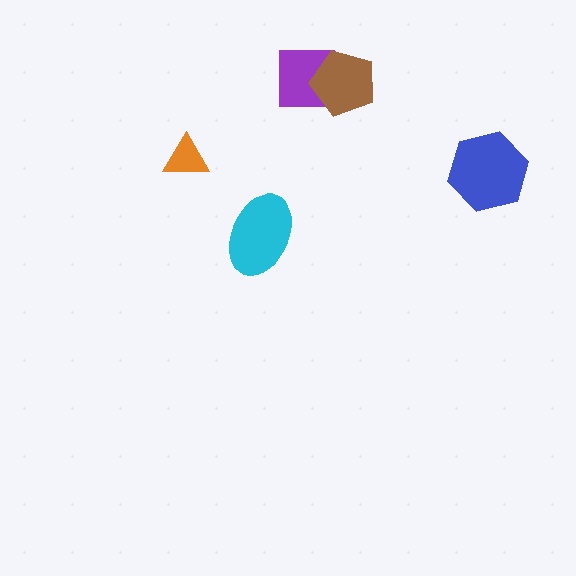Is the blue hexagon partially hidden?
No, no other shape covers it.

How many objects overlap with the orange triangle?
0 objects overlap with the orange triangle.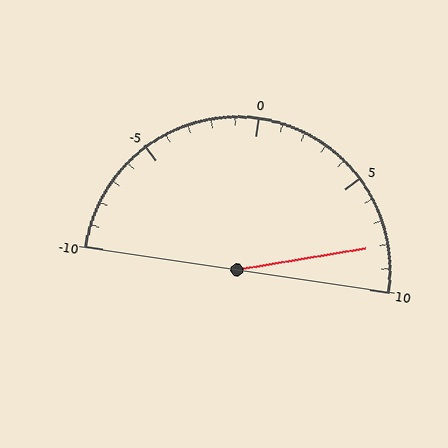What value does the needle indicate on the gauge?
The needle indicates approximately 8.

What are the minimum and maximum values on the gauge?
The gauge ranges from -10 to 10.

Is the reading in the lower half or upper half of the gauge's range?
The reading is in the upper half of the range (-10 to 10).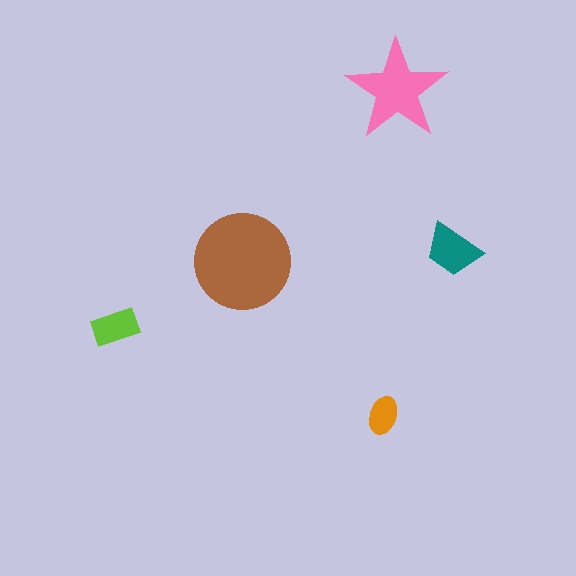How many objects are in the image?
There are 5 objects in the image.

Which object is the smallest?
The orange ellipse.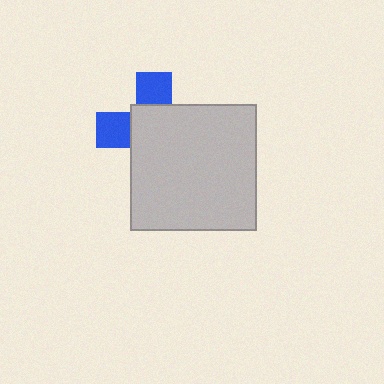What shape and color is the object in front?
The object in front is a light gray square.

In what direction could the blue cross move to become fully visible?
The blue cross could move toward the upper-left. That would shift it out from behind the light gray square entirely.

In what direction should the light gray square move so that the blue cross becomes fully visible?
The light gray square should move toward the lower-right. That is the shortest direction to clear the overlap and leave the blue cross fully visible.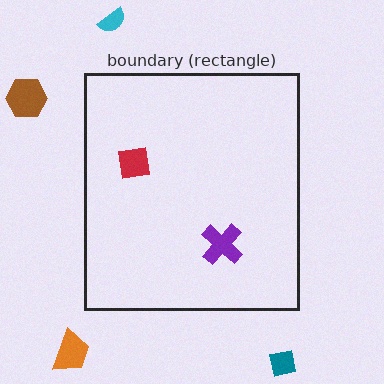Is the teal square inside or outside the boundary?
Outside.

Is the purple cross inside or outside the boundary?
Inside.